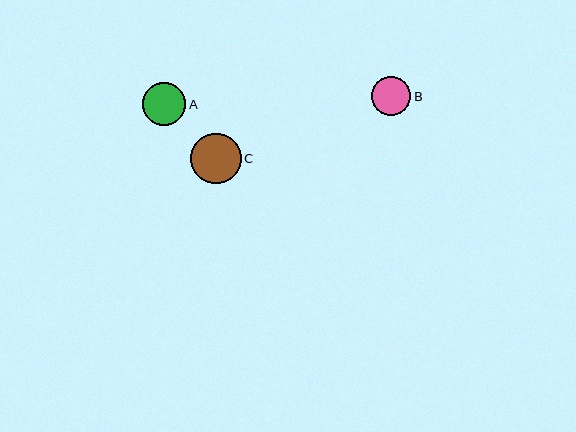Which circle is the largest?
Circle C is the largest with a size of approximately 50 pixels.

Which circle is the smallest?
Circle B is the smallest with a size of approximately 40 pixels.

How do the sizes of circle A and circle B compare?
Circle A and circle B are approximately the same size.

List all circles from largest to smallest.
From largest to smallest: C, A, B.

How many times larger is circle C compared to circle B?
Circle C is approximately 1.3 times the size of circle B.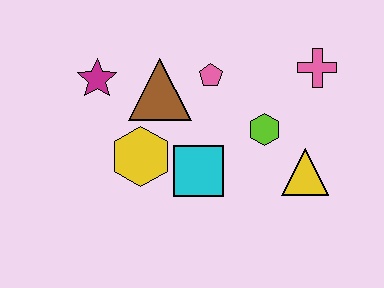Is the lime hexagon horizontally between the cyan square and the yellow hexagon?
No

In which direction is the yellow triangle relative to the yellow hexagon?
The yellow triangle is to the right of the yellow hexagon.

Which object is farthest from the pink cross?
The magenta star is farthest from the pink cross.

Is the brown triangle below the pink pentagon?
Yes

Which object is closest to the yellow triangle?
The lime hexagon is closest to the yellow triangle.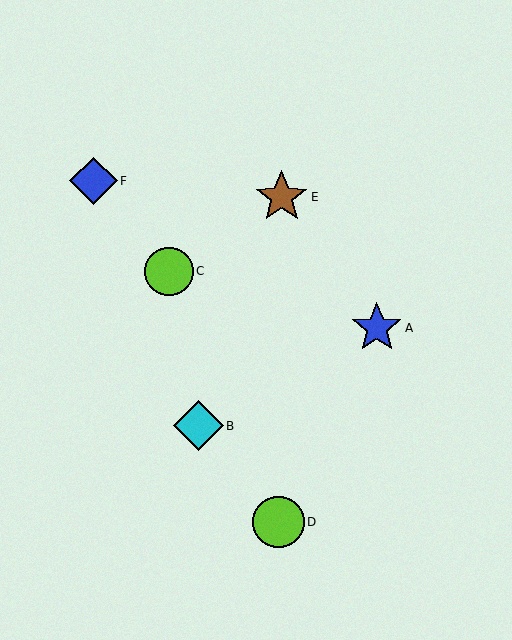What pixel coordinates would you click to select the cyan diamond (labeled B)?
Click at (198, 426) to select the cyan diamond B.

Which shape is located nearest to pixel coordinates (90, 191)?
The blue diamond (labeled F) at (93, 181) is nearest to that location.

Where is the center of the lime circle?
The center of the lime circle is at (278, 522).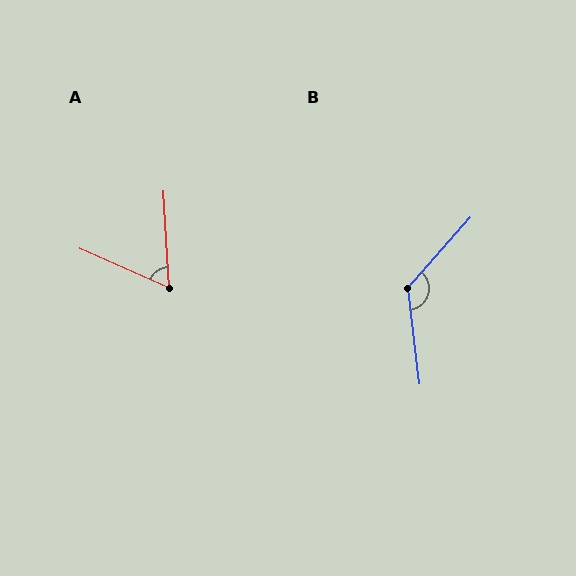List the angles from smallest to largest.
A (63°), B (132°).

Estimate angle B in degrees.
Approximately 132 degrees.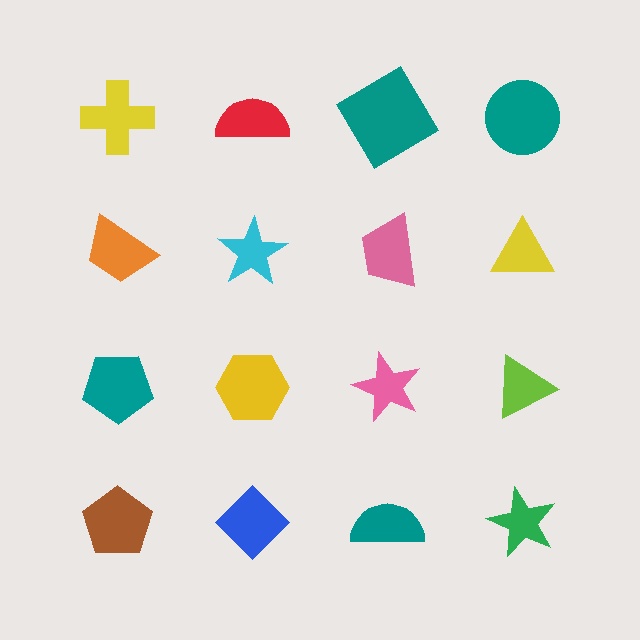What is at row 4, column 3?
A teal semicircle.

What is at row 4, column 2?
A blue diamond.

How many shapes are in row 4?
4 shapes.